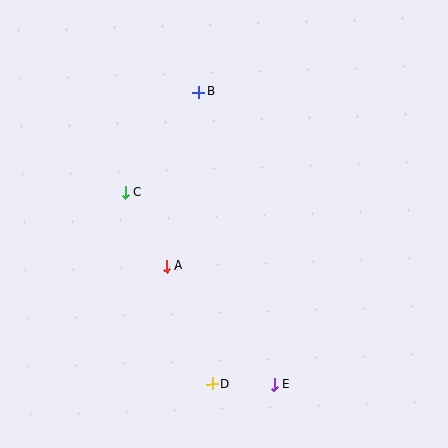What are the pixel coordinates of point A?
Point A is at (167, 266).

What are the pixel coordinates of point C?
Point C is at (125, 192).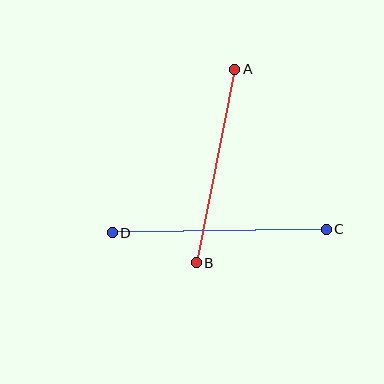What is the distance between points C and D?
The distance is approximately 214 pixels.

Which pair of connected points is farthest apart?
Points C and D are farthest apart.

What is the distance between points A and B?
The distance is approximately 197 pixels.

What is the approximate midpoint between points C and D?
The midpoint is at approximately (219, 231) pixels.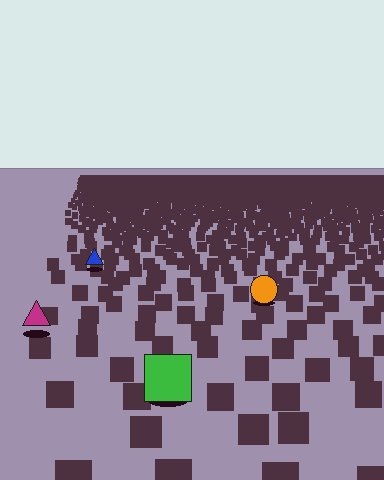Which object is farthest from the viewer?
The blue triangle is farthest from the viewer. It appears smaller and the ground texture around it is denser.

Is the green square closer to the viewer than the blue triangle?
Yes. The green square is closer — you can tell from the texture gradient: the ground texture is coarser near it.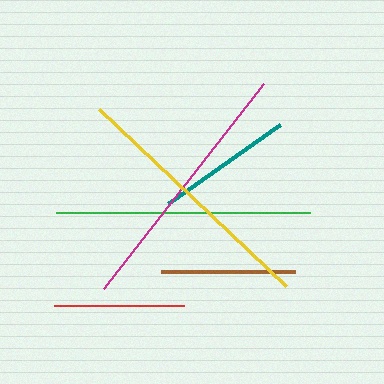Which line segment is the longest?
The magenta line is the longest at approximately 260 pixels.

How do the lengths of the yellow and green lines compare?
The yellow and green lines are approximately the same length.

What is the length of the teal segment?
The teal segment is approximately 138 pixels long.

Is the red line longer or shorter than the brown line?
The brown line is longer than the red line.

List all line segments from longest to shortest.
From longest to shortest: magenta, yellow, green, teal, brown, red.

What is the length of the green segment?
The green segment is approximately 254 pixels long.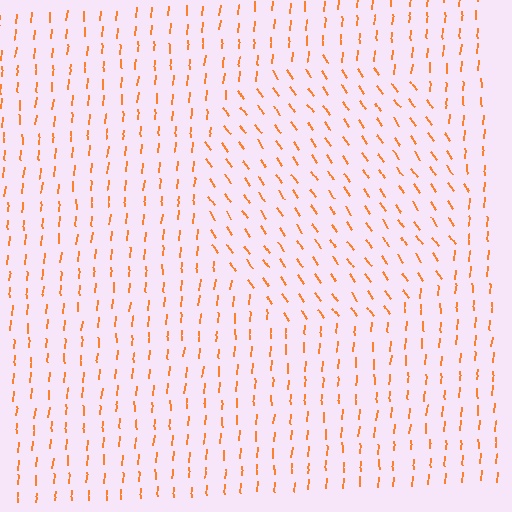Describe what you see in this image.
The image is filled with small orange line segments. A circle region in the image has lines oriented differently from the surrounding lines, creating a visible texture boundary.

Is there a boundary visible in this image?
Yes, there is a texture boundary formed by a change in line orientation.